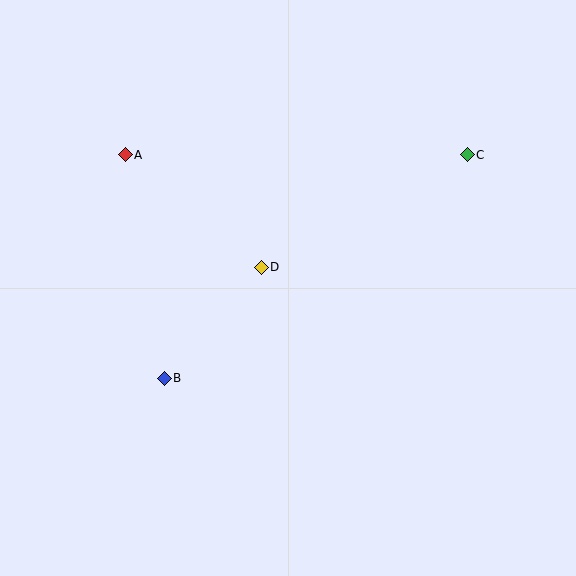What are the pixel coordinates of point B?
Point B is at (164, 378).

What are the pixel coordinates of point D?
Point D is at (261, 267).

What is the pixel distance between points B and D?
The distance between B and D is 147 pixels.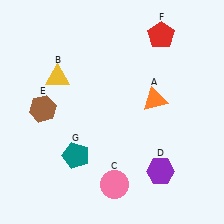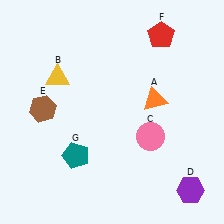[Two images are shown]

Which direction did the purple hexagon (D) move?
The purple hexagon (D) moved right.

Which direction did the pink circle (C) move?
The pink circle (C) moved up.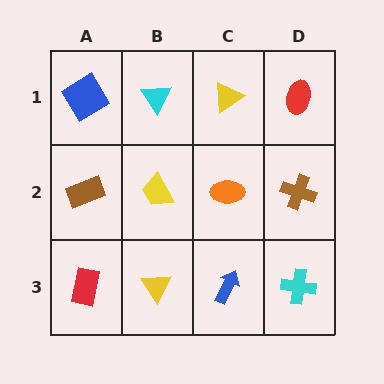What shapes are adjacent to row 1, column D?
A brown cross (row 2, column D), a yellow triangle (row 1, column C).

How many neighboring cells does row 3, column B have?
3.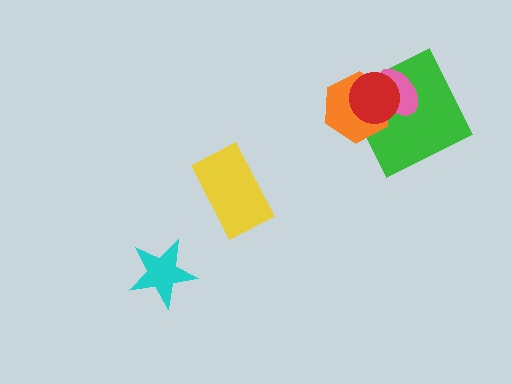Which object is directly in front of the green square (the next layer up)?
The pink ellipse is directly in front of the green square.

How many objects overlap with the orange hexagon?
3 objects overlap with the orange hexagon.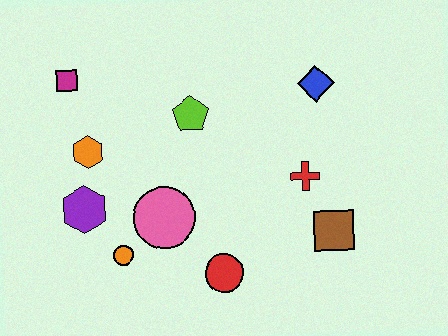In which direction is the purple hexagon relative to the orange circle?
The purple hexagon is above the orange circle.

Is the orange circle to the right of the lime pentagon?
No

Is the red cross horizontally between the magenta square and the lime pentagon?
No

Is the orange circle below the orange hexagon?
Yes